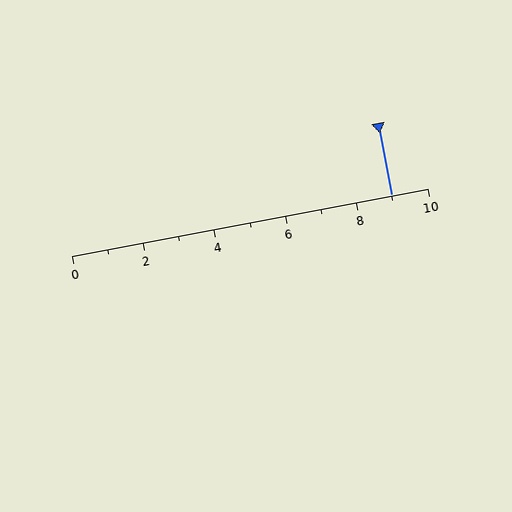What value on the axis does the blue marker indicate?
The marker indicates approximately 9.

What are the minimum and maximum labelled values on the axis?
The axis runs from 0 to 10.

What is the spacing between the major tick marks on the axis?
The major ticks are spaced 2 apart.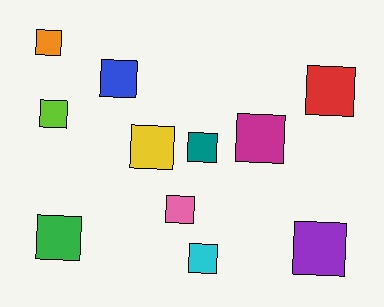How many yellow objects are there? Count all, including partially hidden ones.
There is 1 yellow object.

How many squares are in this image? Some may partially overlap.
There are 11 squares.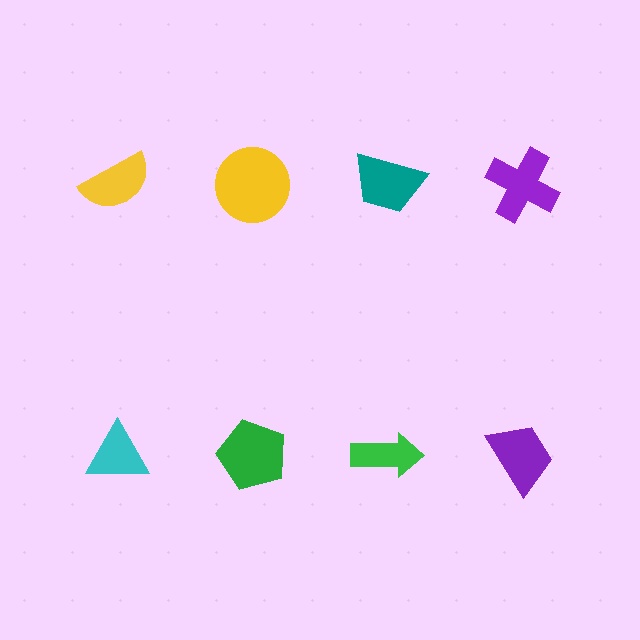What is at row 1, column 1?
A yellow semicircle.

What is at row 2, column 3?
A green arrow.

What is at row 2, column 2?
A green pentagon.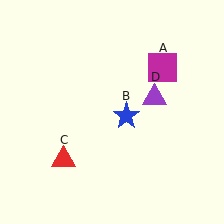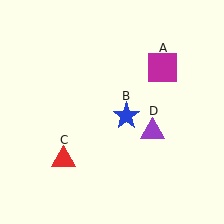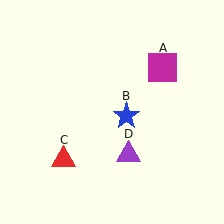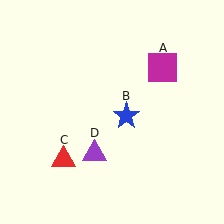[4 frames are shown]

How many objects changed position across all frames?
1 object changed position: purple triangle (object D).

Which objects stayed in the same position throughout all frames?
Magenta square (object A) and blue star (object B) and red triangle (object C) remained stationary.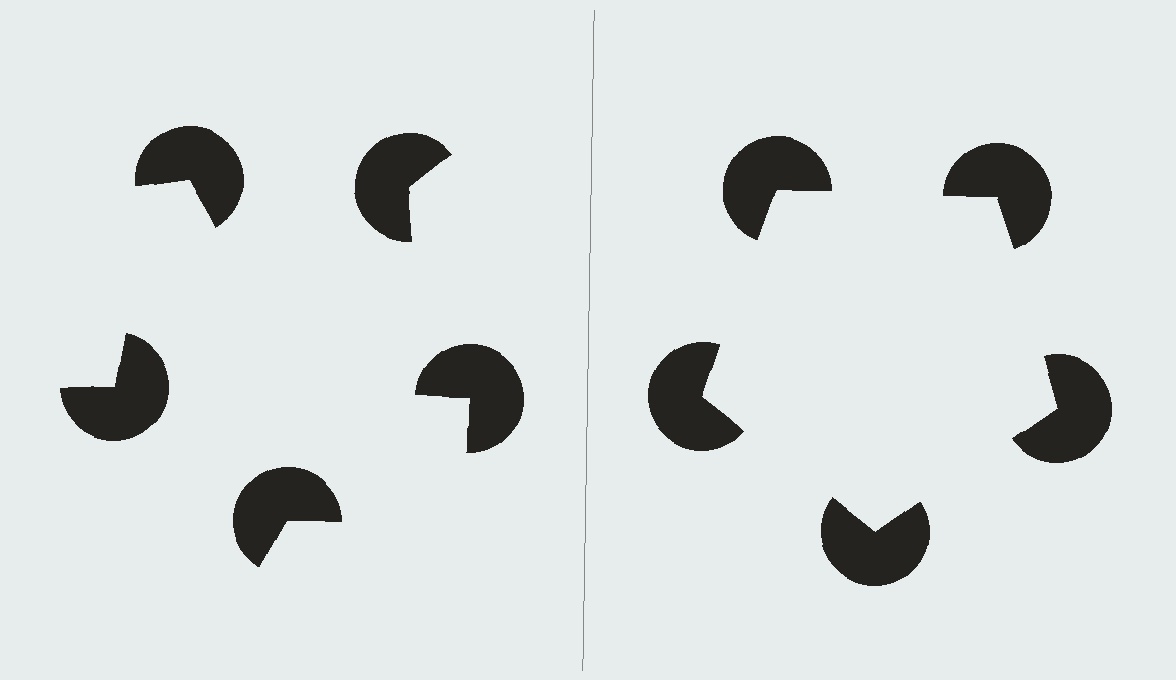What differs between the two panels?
The pac-man discs are positioned identically on both sides; only the wedge orientations differ. On the right they align to a pentagon; on the left they are misaligned.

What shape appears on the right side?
An illusory pentagon.